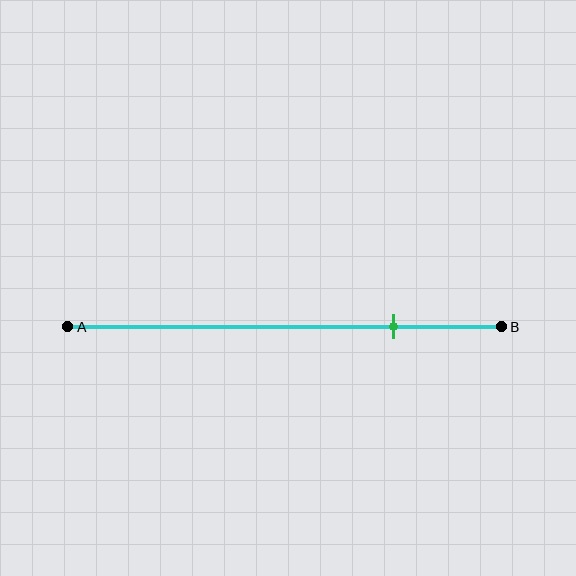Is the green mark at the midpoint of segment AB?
No, the mark is at about 75% from A, not at the 50% midpoint.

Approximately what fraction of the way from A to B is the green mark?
The green mark is approximately 75% of the way from A to B.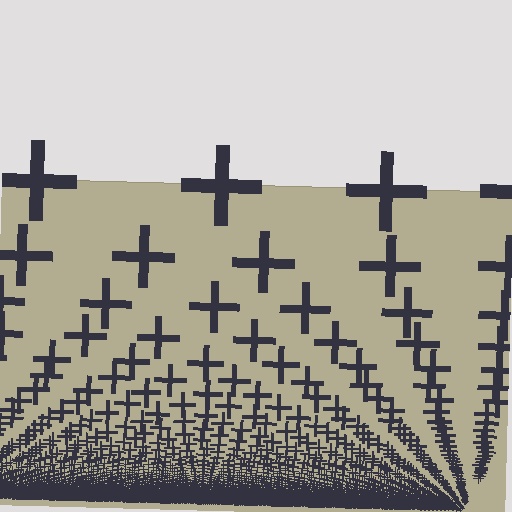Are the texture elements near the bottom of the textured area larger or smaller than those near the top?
Smaller. The gradient is inverted — elements near the bottom are smaller and denser.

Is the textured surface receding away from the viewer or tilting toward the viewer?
The surface appears to tilt toward the viewer. Texture elements get larger and sparser toward the top.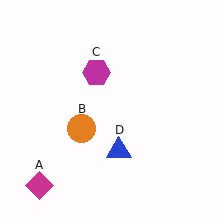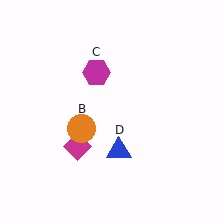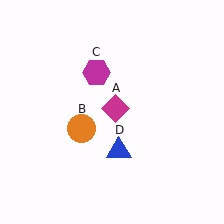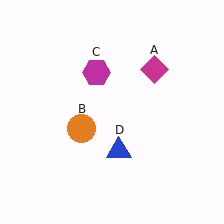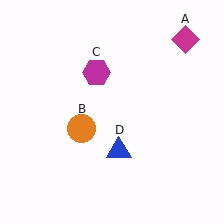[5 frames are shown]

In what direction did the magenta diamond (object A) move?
The magenta diamond (object A) moved up and to the right.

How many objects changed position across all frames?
1 object changed position: magenta diamond (object A).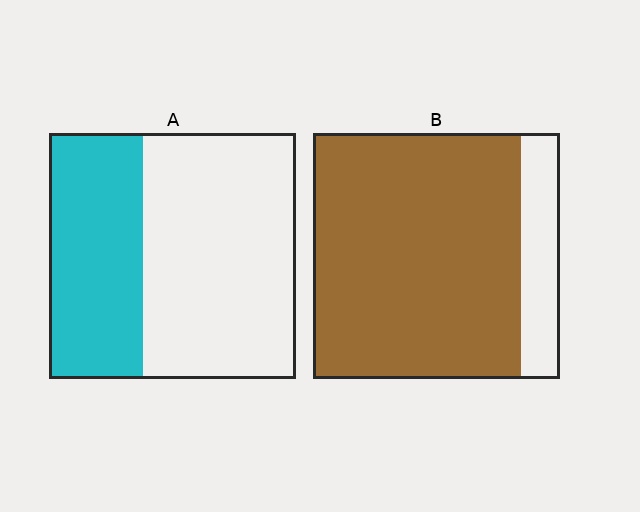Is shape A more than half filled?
No.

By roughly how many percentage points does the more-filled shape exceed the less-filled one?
By roughly 45 percentage points (B over A).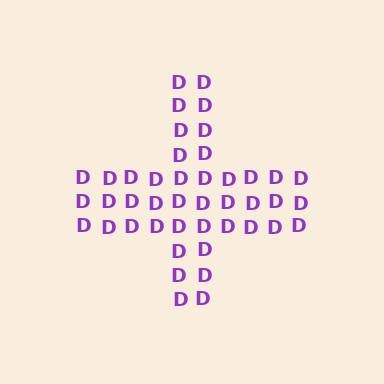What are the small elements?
The small elements are letter D's.